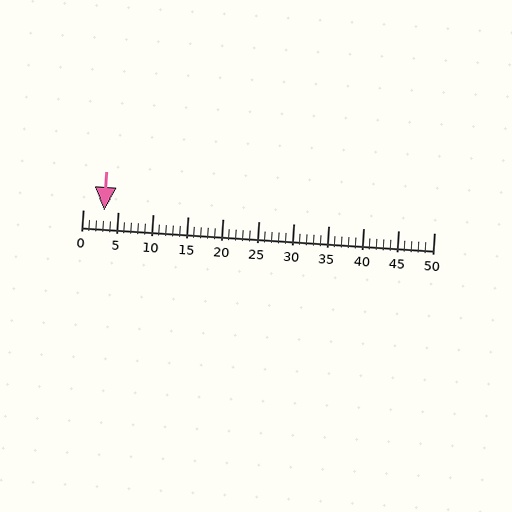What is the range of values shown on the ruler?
The ruler shows values from 0 to 50.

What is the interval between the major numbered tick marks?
The major tick marks are spaced 5 units apart.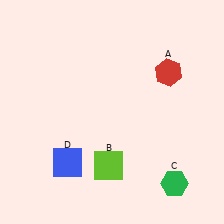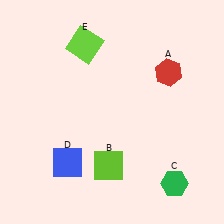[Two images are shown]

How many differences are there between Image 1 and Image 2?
There is 1 difference between the two images.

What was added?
A lime square (E) was added in Image 2.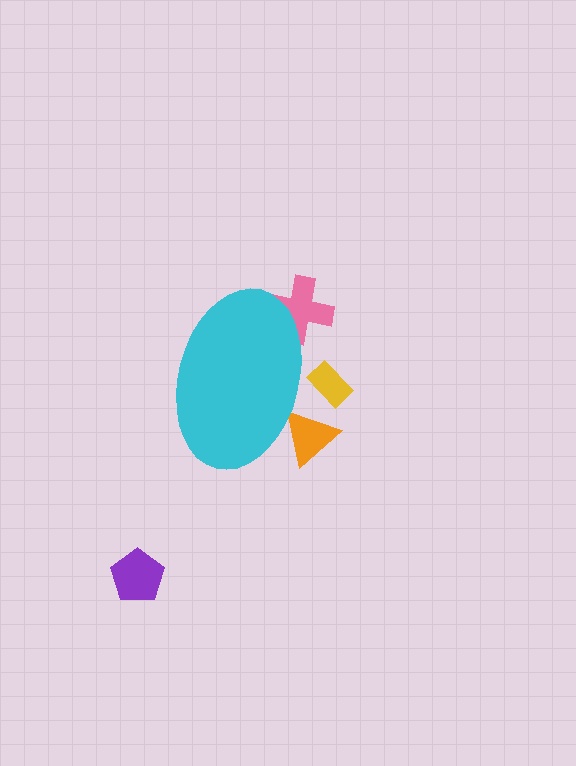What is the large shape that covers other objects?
A cyan ellipse.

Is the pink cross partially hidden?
Yes, the pink cross is partially hidden behind the cyan ellipse.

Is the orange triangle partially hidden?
Yes, the orange triangle is partially hidden behind the cyan ellipse.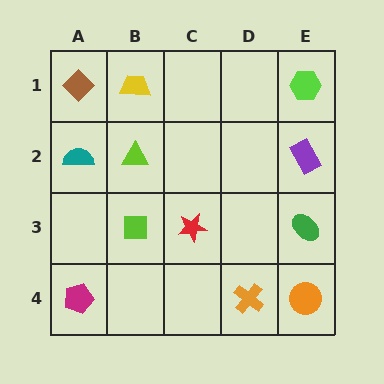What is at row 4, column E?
An orange circle.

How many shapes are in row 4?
3 shapes.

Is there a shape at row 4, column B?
No, that cell is empty.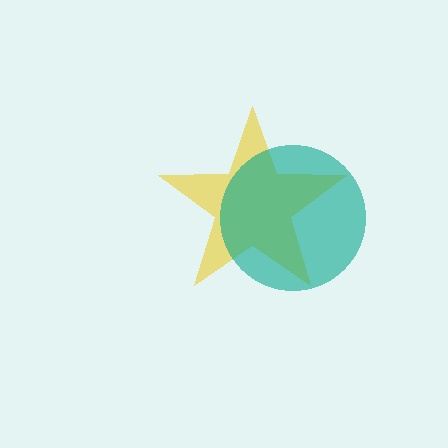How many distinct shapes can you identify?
There are 2 distinct shapes: a yellow star, a teal circle.